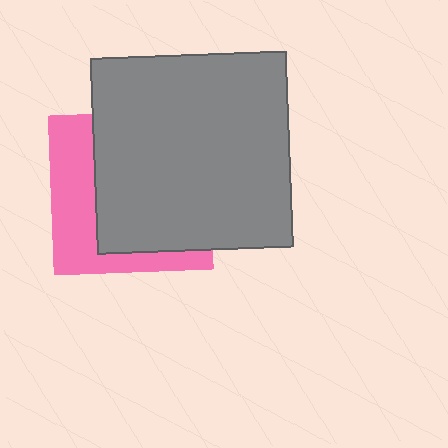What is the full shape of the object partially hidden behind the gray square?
The partially hidden object is a pink square.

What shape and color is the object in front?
The object in front is a gray square.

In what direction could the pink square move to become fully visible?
The pink square could move left. That would shift it out from behind the gray square entirely.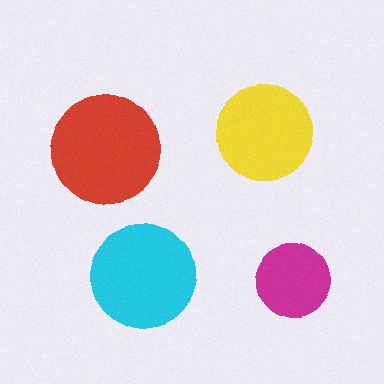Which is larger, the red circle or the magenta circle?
The red one.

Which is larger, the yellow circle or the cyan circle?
The cyan one.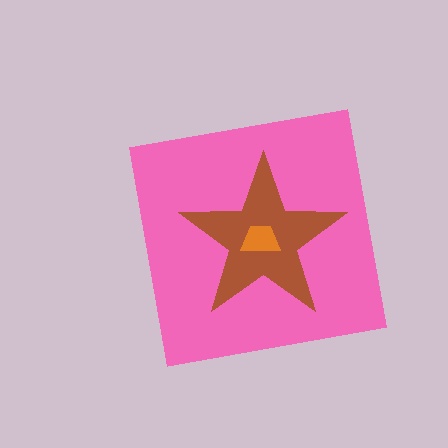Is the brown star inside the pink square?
Yes.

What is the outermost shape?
The pink square.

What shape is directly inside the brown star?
The orange trapezoid.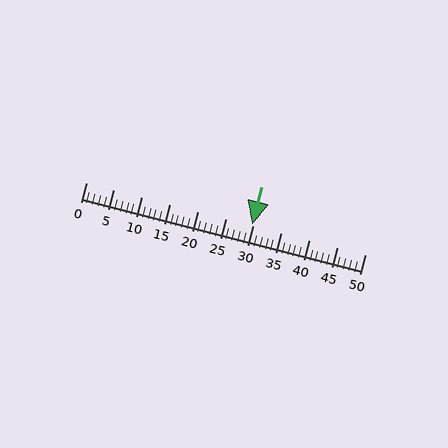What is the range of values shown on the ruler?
The ruler shows values from 0 to 50.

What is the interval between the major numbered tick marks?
The major tick marks are spaced 5 units apart.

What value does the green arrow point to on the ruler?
The green arrow points to approximately 30.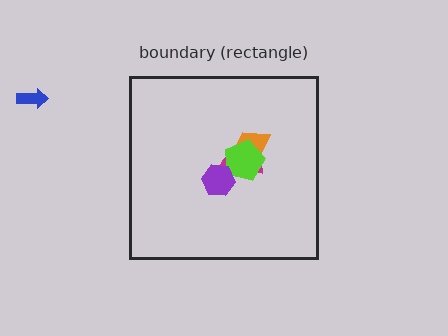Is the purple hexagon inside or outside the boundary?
Inside.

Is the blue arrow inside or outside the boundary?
Outside.